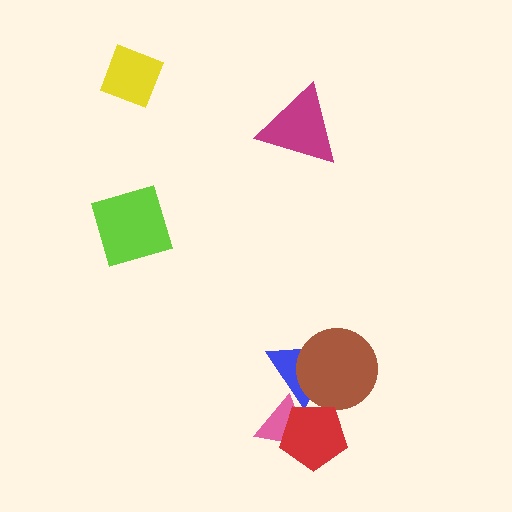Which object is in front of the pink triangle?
The red pentagon is in front of the pink triangle.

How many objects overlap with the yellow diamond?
0 objects overlap with the yellow diamond.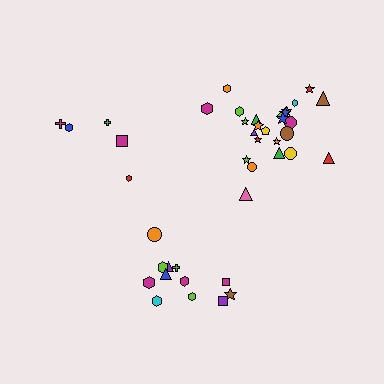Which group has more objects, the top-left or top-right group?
The top-right group.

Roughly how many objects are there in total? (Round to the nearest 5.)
Roughly 40 objects in total.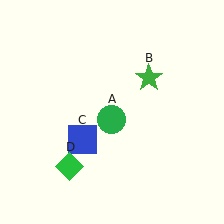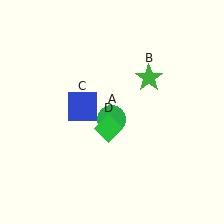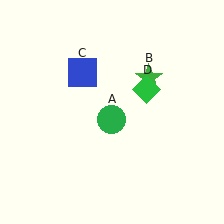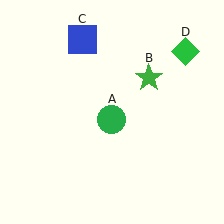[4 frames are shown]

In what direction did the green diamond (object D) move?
The green diamond (object D) moved up and to the right.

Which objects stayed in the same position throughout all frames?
Green circle (object A) and green star (object B) remained stationary.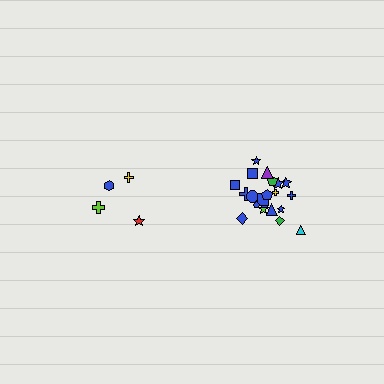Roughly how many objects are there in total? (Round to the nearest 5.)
Roughly 25 objects in total.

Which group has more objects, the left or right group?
The right group.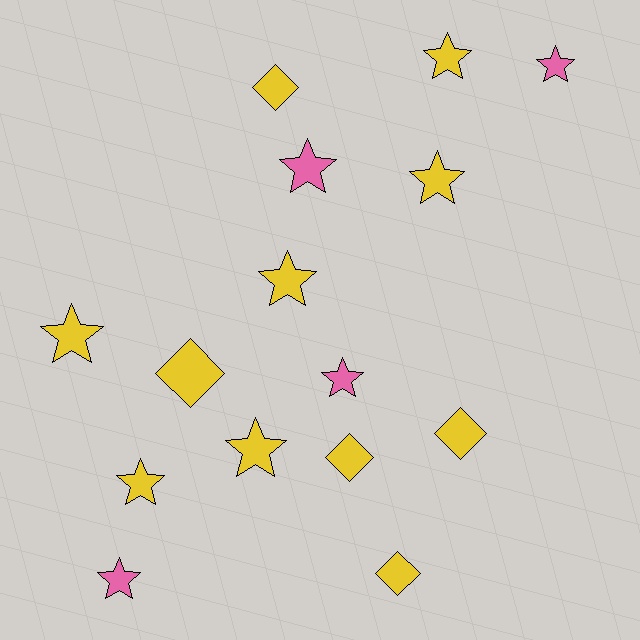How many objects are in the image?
There are 15 objects.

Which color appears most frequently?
Yellow, with 11 objects.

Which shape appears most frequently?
Star, with 10 objects.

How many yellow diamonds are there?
There are 5 yellow diamonds.